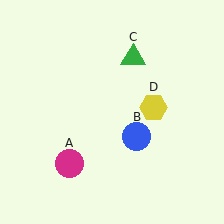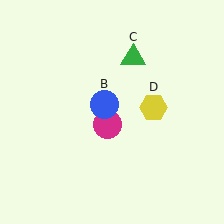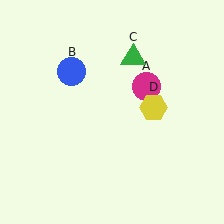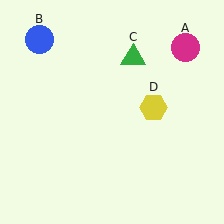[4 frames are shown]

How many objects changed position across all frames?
2 objects changed position: magenta circle (object A), blue circle (object B).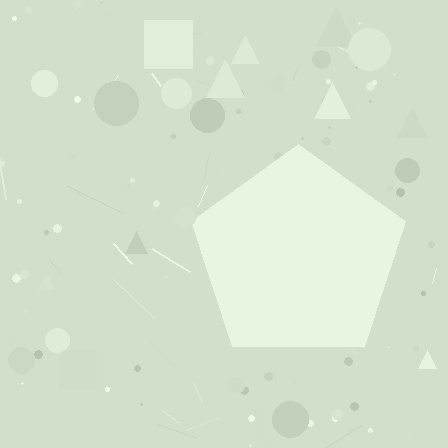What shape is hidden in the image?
A pentagon is hidden in the image.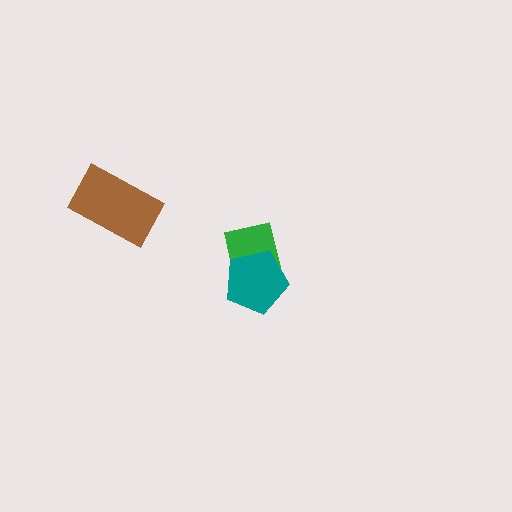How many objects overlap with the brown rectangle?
0 objects overlap with the brown rectangle.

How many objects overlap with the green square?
1 object overlaps with the green square.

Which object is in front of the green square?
The teal pentagon is in front of the green square.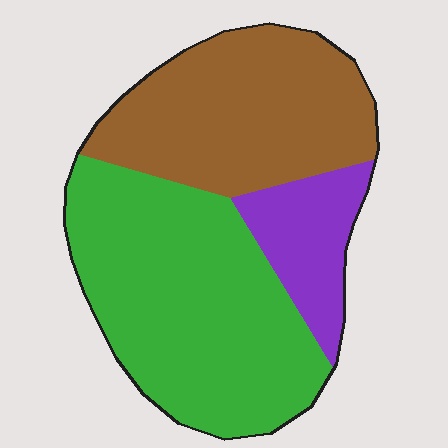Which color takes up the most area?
Green, at roughly 50%.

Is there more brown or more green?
Green.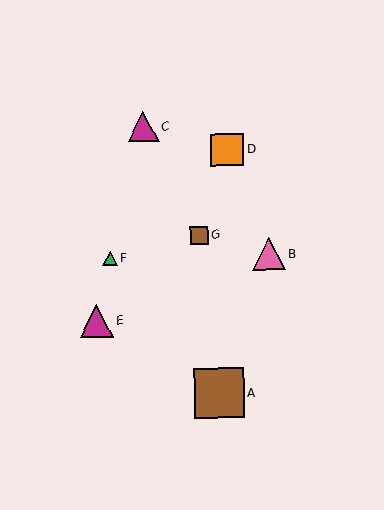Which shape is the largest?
The brown square (labeled A) is the largest.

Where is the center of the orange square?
The center of the orange square is at (227, 150).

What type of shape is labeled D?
Shape D is an orange square.